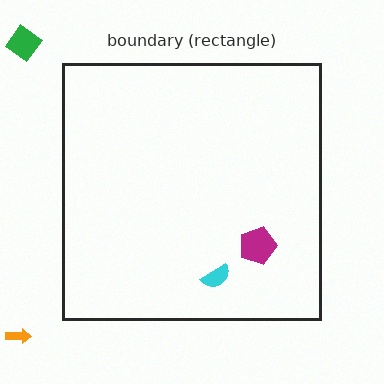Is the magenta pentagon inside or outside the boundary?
Inside.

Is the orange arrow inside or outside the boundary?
Outside.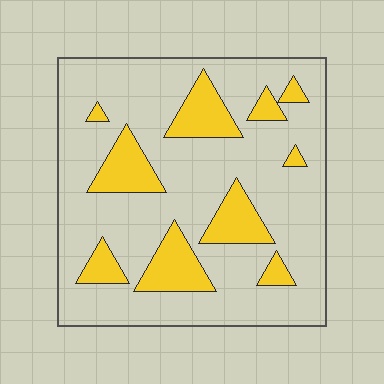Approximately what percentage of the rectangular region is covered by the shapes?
Approximately 20%.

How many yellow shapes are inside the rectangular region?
10.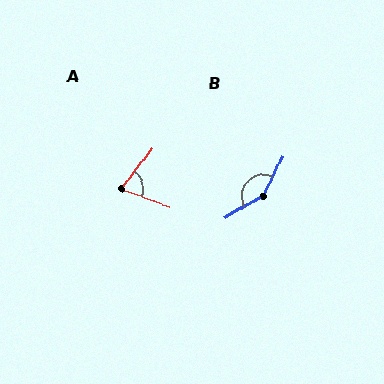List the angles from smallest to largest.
A (72°), B (145°).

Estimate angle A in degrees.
Approximately 72 degrees.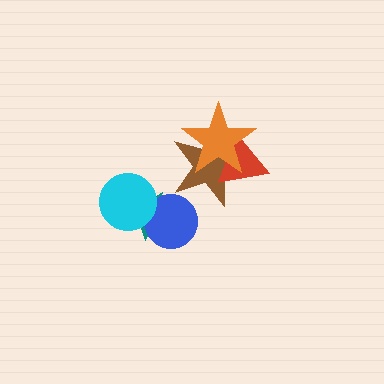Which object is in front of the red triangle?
The orange star is in front of the red triangle.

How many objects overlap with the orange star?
2 objects overlap with the orange star.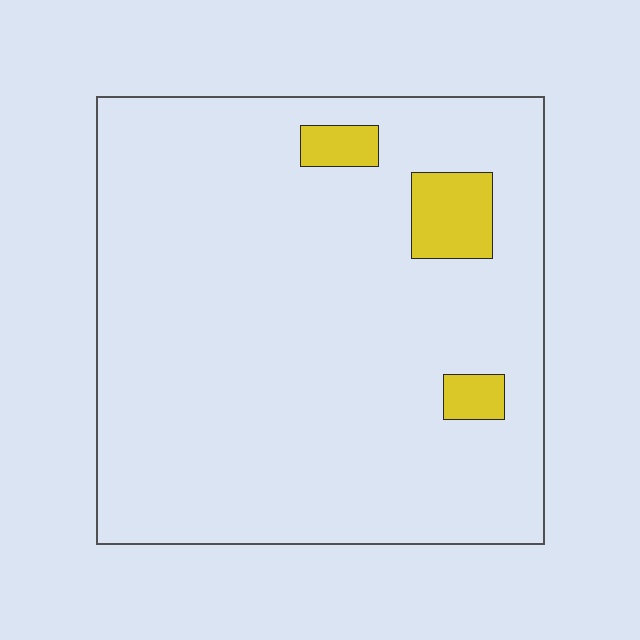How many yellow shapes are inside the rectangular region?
3.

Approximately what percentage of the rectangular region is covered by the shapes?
Approximately 5%.